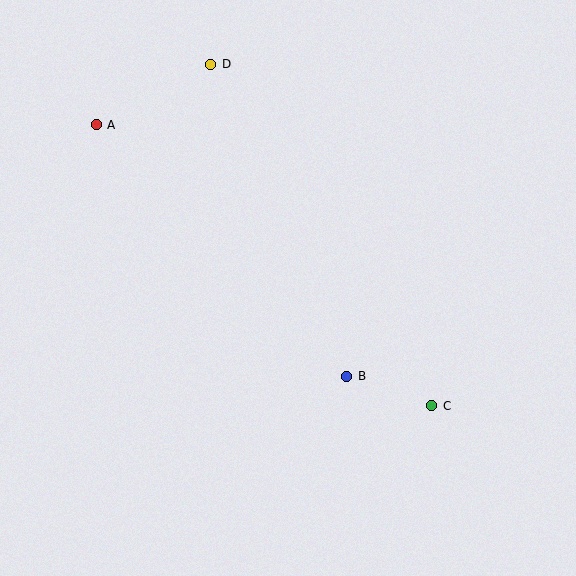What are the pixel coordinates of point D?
Point D is at (211, 64).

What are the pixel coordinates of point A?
Point A is at (96, 125).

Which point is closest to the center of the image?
Point B at (347, 376) is closest to the center.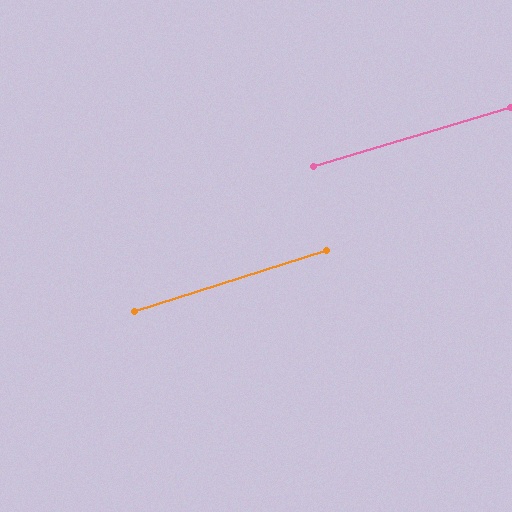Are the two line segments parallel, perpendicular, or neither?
Parallel — their directions differ by only 0.9°.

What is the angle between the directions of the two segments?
Approximately 1 degree.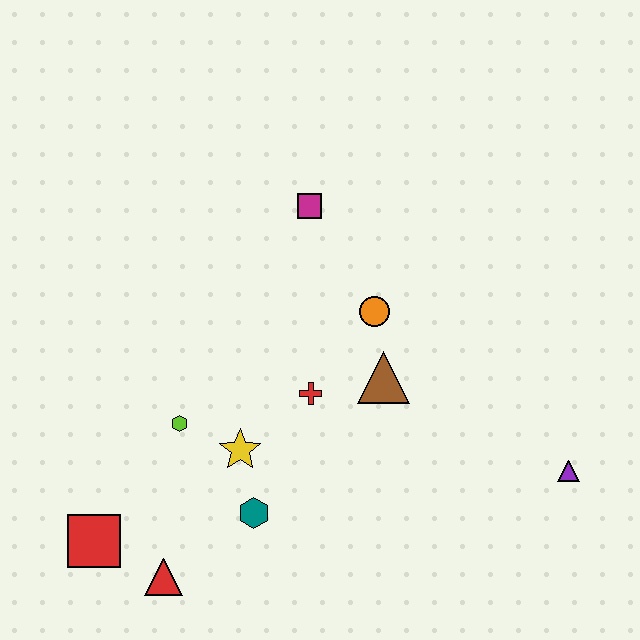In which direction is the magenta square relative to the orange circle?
The magenta square is above the orange circle.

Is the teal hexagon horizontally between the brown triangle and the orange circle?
No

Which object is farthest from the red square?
The purple triangle is farthest from the red square.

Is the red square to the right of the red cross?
No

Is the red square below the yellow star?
Yes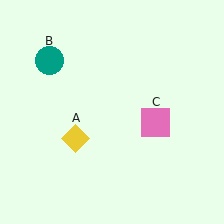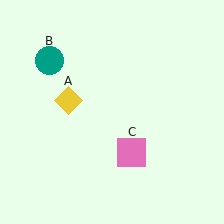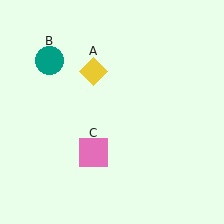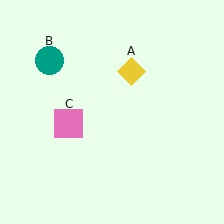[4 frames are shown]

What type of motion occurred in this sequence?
The yellow diamond (object A), pink square (object C) rotated clockwise around the center of the scene.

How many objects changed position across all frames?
2 objects changed position: yellow diamond (object A), pink square (object C).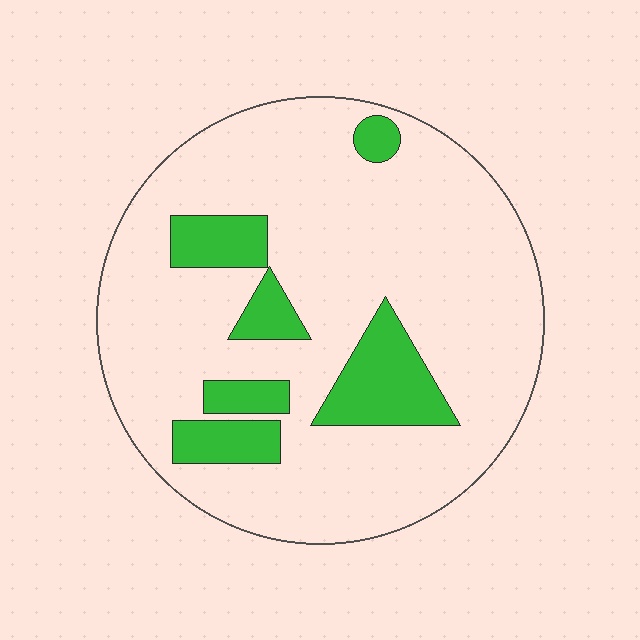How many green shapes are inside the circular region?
6.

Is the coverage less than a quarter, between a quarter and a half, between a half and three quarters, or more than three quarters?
Less than a quarter.